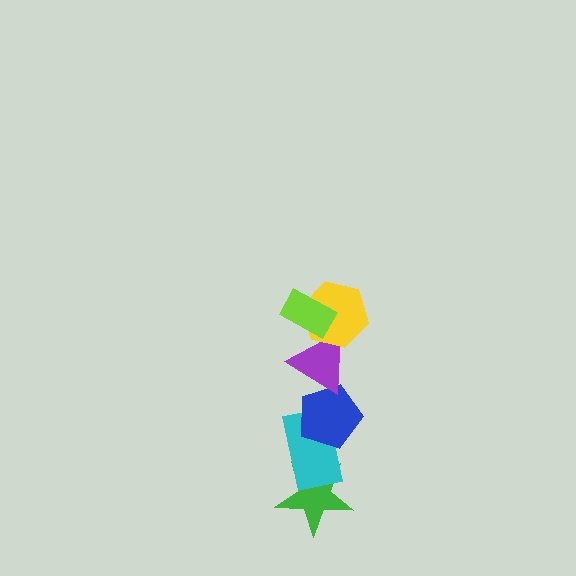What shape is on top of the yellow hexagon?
The lime rectangle is on top of the yellow hexagon.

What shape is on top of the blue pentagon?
The purple triangle is on top of the blue pentagon.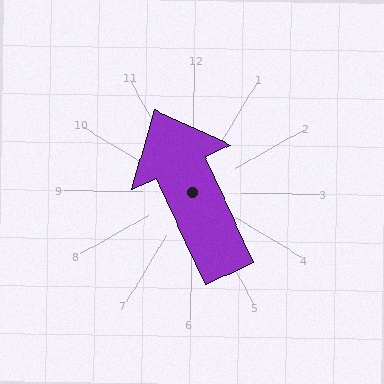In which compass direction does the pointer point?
Northwest.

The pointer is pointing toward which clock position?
Roughly 11 o'clock.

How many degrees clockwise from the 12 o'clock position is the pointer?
Approximately 335 degrees.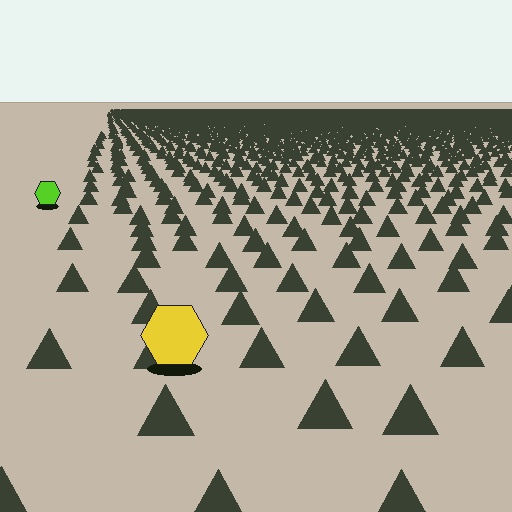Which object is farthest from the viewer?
The lime hexagon is farthest from the viewer. It appears smaller and the ground texture around it is denser.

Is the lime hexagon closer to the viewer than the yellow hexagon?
No. The yellow hexagon is closer — you can tell from the texture gradient: the ground texture is coarser near it.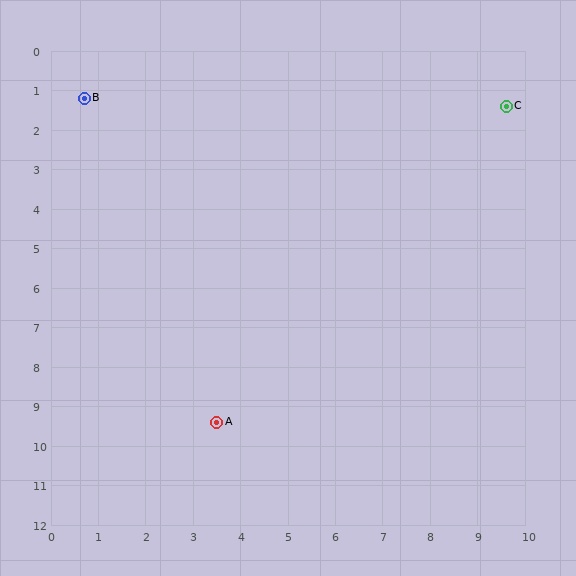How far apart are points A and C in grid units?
Points A and C are about 10.1 grid units apart.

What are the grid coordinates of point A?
Point A is at approximately (3.5, 9.4).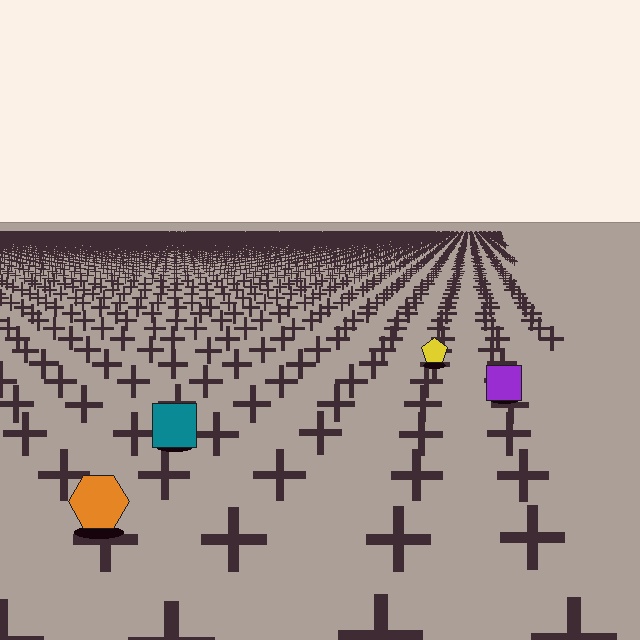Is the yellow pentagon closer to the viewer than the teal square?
No. The teal square is closer — you can tell from the texture gradient: the ground texture is coarser near it.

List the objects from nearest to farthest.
From nearest to farthest: the orange hexagon, the teal square, the purple square, the yellow pentagon.